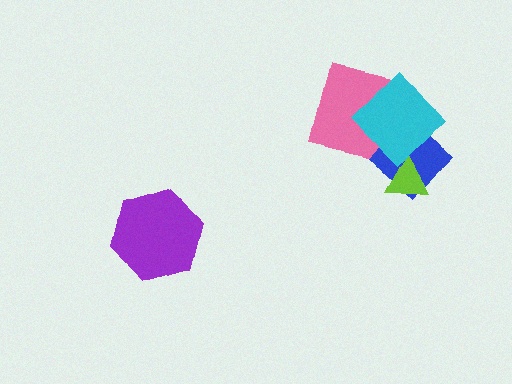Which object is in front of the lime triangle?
The cyan diamond is in front of the lime triangle.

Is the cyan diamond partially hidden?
No, no other shape covers it.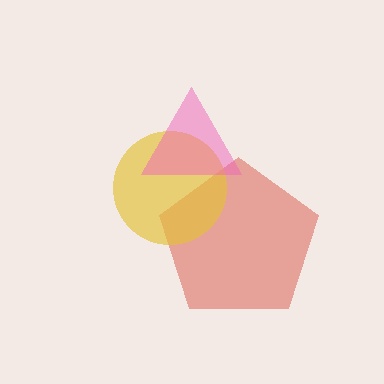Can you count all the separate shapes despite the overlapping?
Yes, there are 3 separate shapes.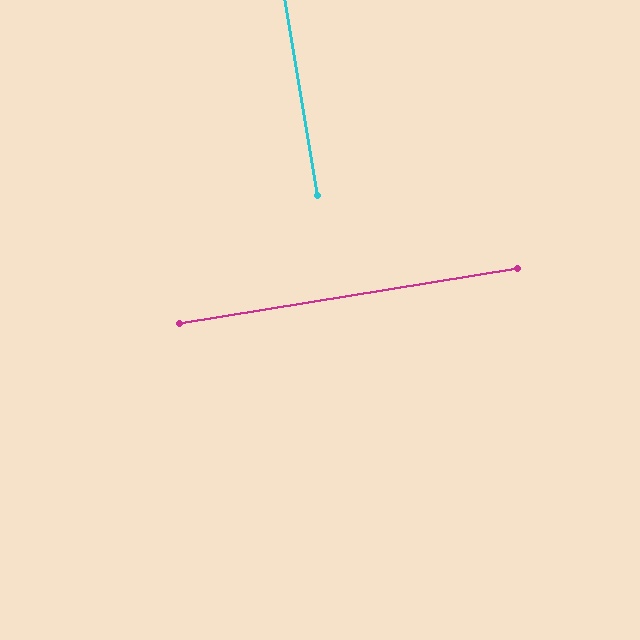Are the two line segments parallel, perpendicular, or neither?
Perpendicular — they meet at approximately 90°.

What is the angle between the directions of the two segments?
Approximately 90 degrees.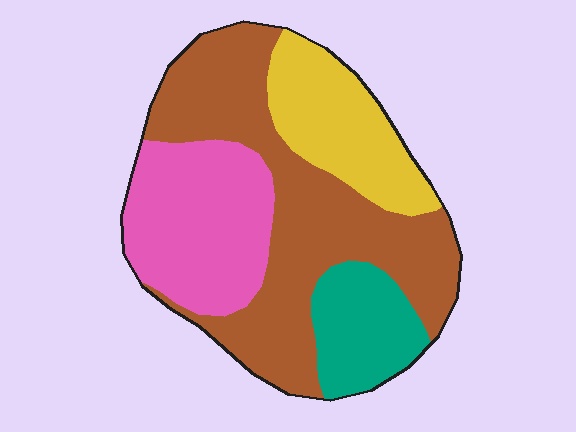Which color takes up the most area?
Brown, at roughly 45%.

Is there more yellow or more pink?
Pink.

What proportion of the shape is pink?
Pink takes up about one quarter (1/4) of the shape.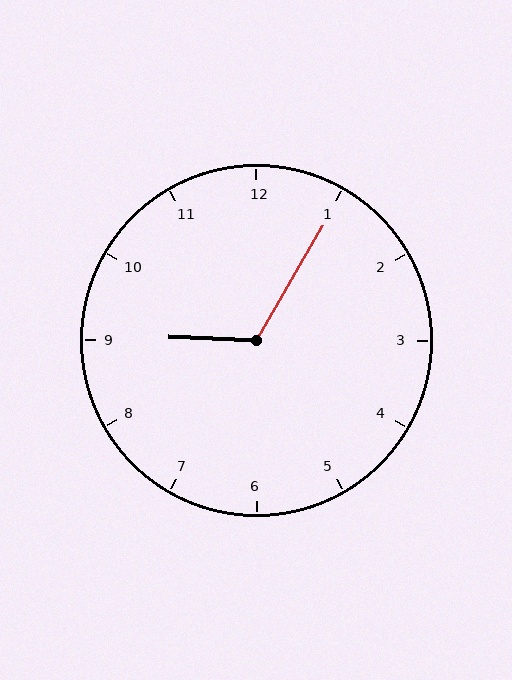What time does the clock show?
9:05.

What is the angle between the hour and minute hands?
Approximately 118 degrees.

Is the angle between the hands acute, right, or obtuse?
It is obtuse.